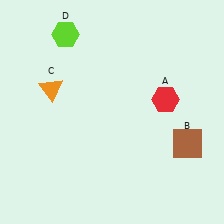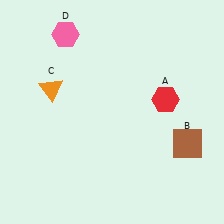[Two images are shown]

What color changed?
The hexagon (D) changed from lime in Image 1 to pink in Image 2.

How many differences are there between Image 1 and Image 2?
There is 1 difference between the two images.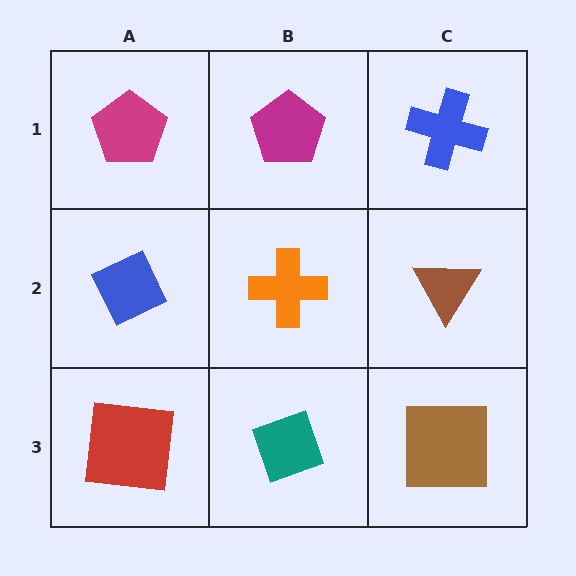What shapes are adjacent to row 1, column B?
An orange cross (row 2, column B), a magenta pentagon (row 1, column A), a blue cross (row 1, column C).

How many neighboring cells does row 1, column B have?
3.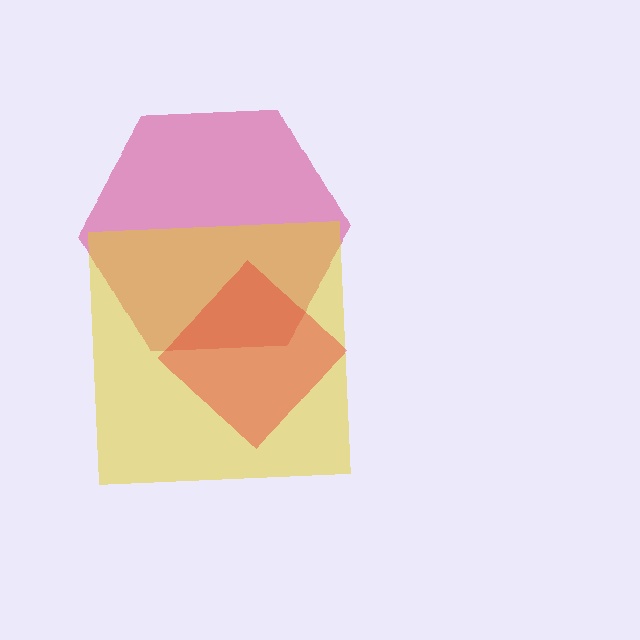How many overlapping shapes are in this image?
There are 3 overlapping shapes in the image.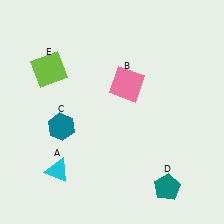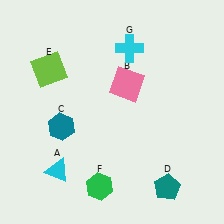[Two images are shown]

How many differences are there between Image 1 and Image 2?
There are 2 differences between the two images.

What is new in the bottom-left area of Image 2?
A green hexagon (F) was added in the bottom-left area of Image 2.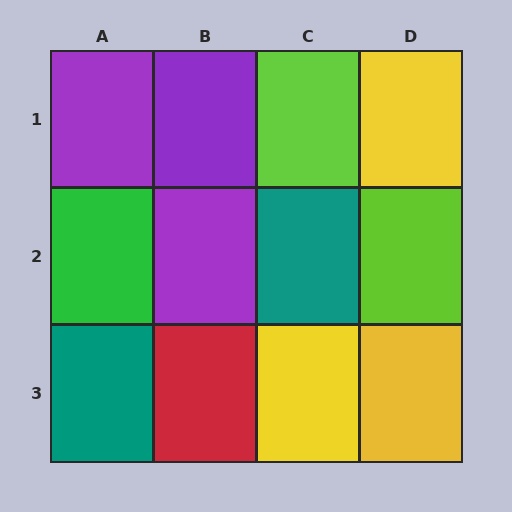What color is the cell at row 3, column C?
Yellow.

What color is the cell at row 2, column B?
Purple.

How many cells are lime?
2 cells are lime.